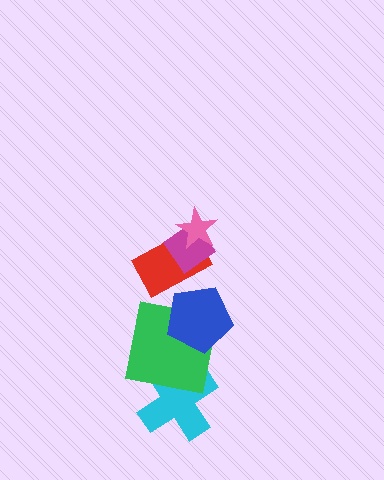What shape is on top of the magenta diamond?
The pink star is on top of the magenta diamond.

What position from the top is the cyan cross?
The cyan cross is 6th from the top.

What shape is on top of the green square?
The blue pentagon is on top of the green square.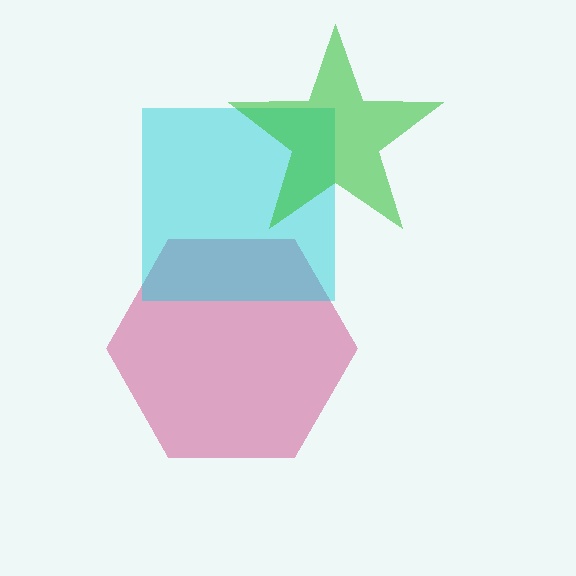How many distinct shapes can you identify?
There are 3 distinct shapes: a magenta hexagon, a cyan square, a green star.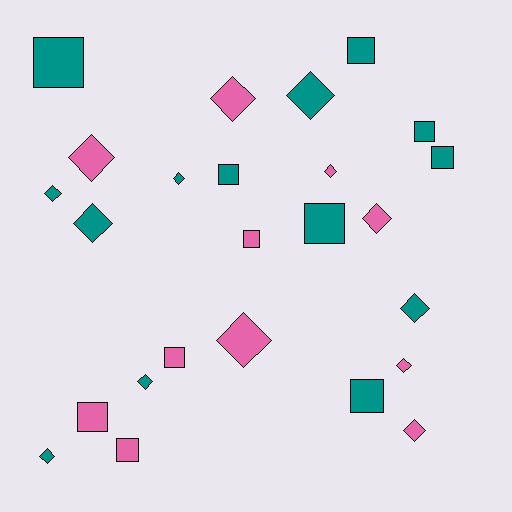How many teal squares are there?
There are 7 teal squares.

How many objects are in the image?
There are 25 objects.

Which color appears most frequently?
Teal, with 14 objects.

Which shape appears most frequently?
Diamond, with 14 objects.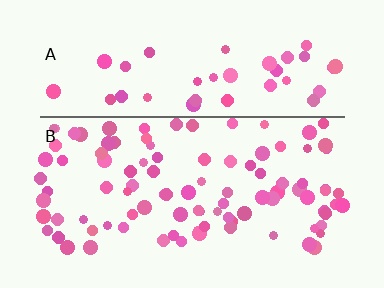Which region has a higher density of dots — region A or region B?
B (the bottom).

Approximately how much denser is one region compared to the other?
Approximately 2.2× — region B over region A.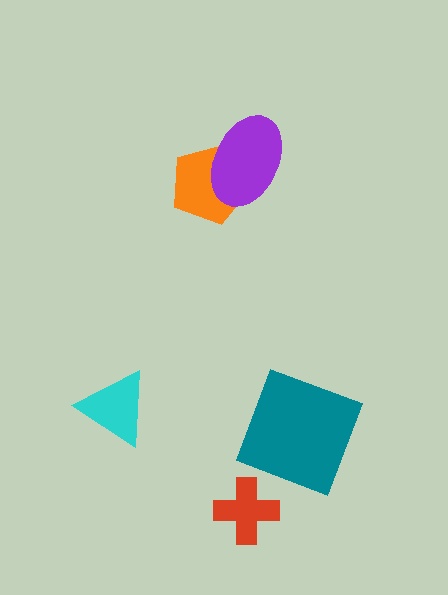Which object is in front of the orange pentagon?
The purple ellipse is in front of the orange pentagon.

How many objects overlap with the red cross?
0 objects overlap with the red cross.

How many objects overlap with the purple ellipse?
1 object overlaps with the purple ellipse.